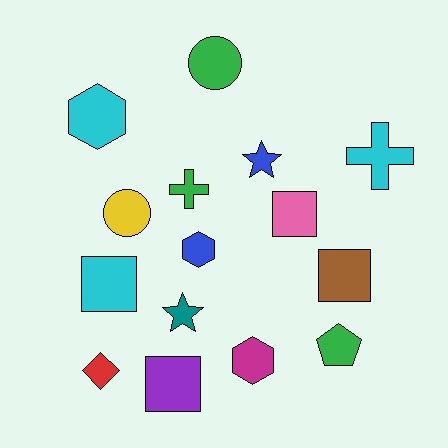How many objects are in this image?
There are 15 objects.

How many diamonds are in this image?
There is 1 diamond.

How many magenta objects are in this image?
There is 1 magenta object.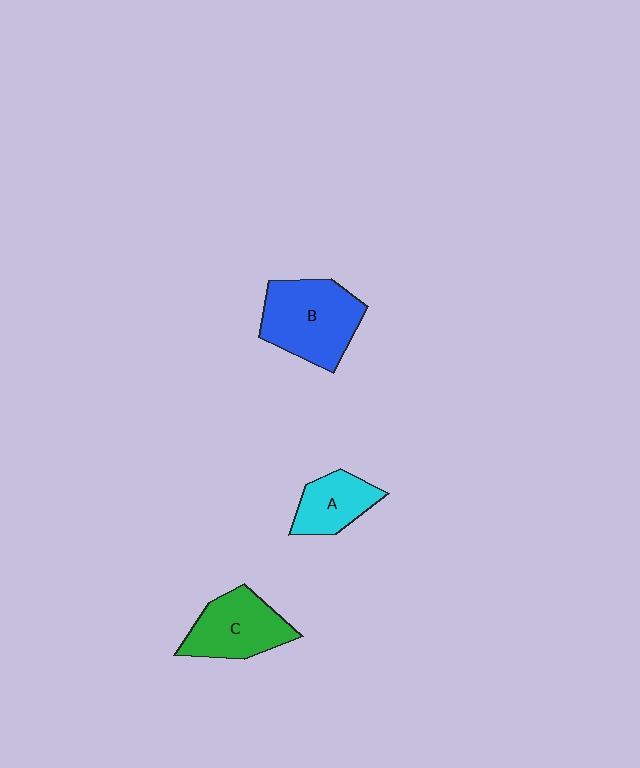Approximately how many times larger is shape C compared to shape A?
Approximately 1.4 times.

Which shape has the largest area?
Shape B (blue).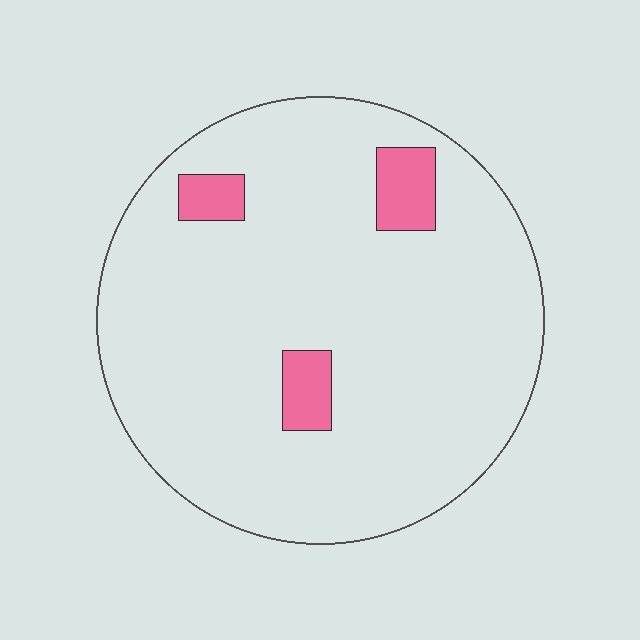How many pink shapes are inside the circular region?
3.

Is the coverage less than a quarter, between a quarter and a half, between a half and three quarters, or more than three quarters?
Less than a quarter.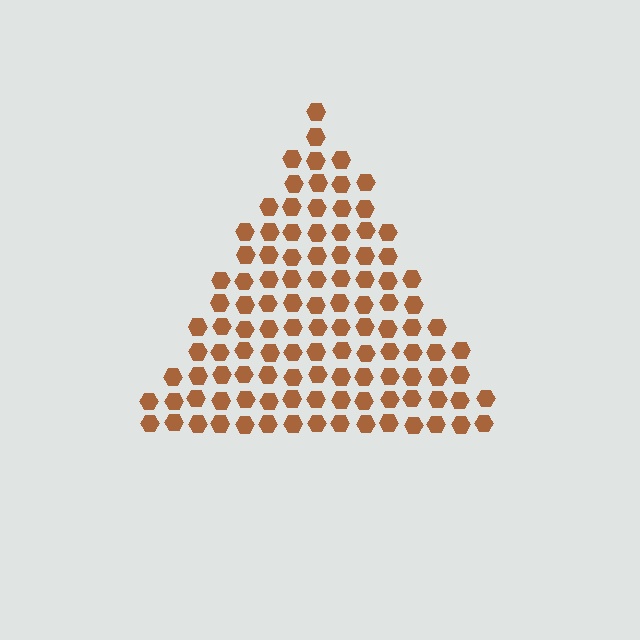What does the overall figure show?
The overall figure shows a triangle.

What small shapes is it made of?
It is made of small hexagons.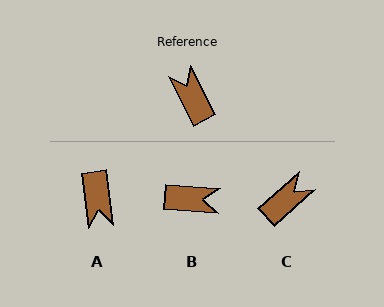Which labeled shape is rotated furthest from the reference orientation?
A, about 161 degrees away.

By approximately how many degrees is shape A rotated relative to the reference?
Approximately 161 degrees counter-clockwise.